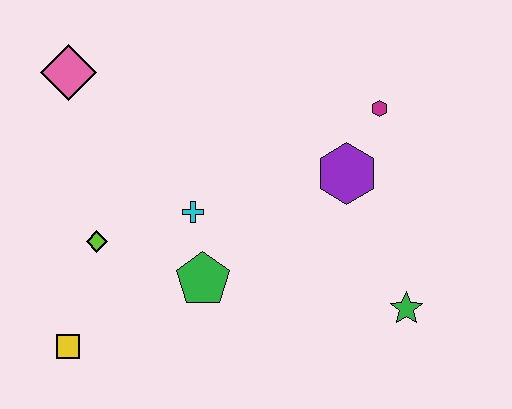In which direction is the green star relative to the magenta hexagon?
The green star is below the magenta hexagon.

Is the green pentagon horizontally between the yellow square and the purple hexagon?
Yes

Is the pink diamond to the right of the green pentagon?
No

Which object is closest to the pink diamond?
The lime diamond is closest to the pink diamond.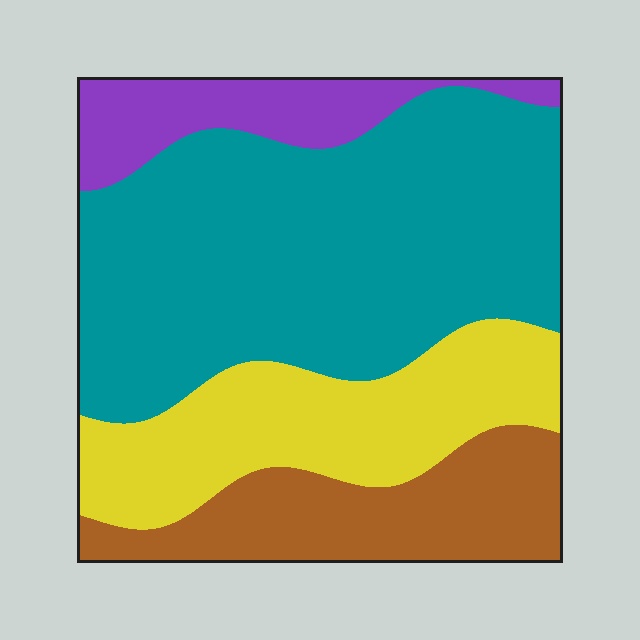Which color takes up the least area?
Purple, at roughly 10%.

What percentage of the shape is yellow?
Yellow covers 22% of the shape.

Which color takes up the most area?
Teal, at roughly 50%.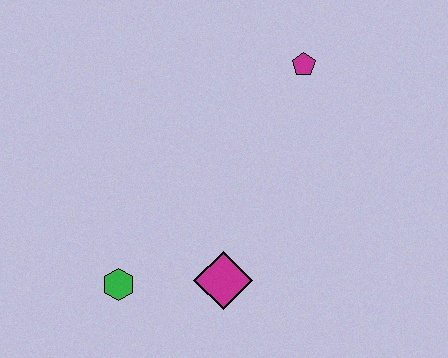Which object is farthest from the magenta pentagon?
The green hexagon is farthest from the magenta pentagon.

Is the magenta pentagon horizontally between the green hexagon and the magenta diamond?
No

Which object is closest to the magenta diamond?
The green hexagon is closest to the magenta diamond.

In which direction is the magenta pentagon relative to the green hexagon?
The magenta pentagon is above the green hexagon.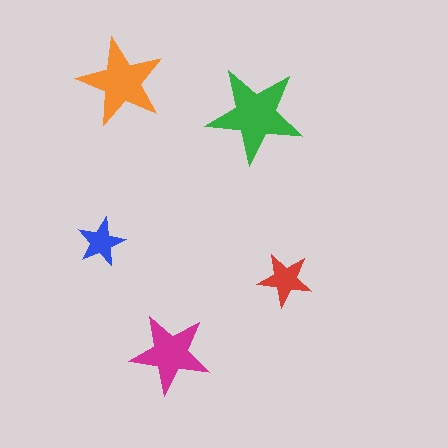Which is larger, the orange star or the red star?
The orange one.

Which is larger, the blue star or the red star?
The red one.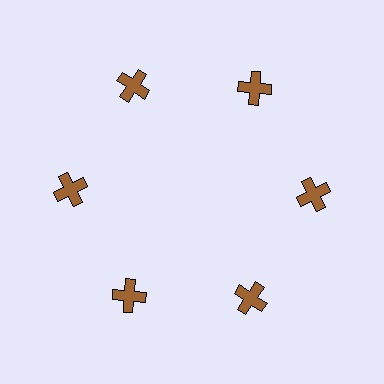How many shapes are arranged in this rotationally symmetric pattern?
There are 6 shapes, arranged in 6 groups of 1.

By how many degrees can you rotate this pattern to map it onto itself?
The pattern maps onto itself every 60 degrees of rotation.